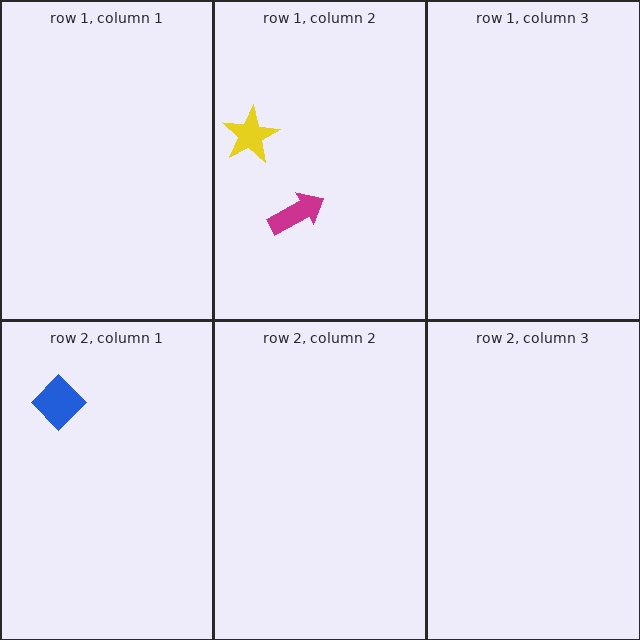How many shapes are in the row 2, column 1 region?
1.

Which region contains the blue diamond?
The row 2, column 1 region.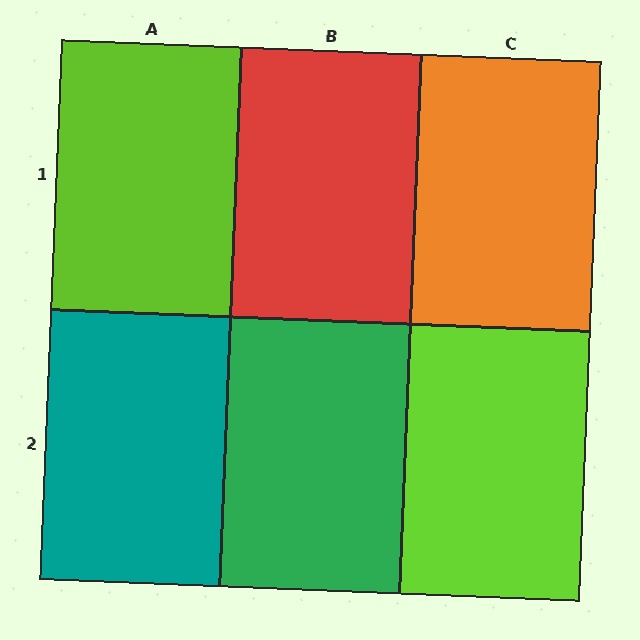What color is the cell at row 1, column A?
Lime.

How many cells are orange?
1 cell is orange.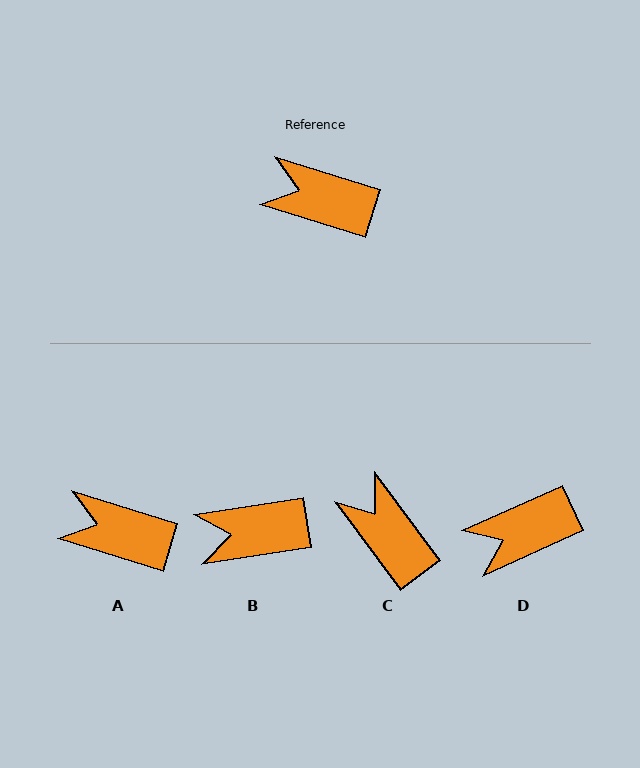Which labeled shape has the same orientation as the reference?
A.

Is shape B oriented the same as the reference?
No, it is off by about 26 degrees.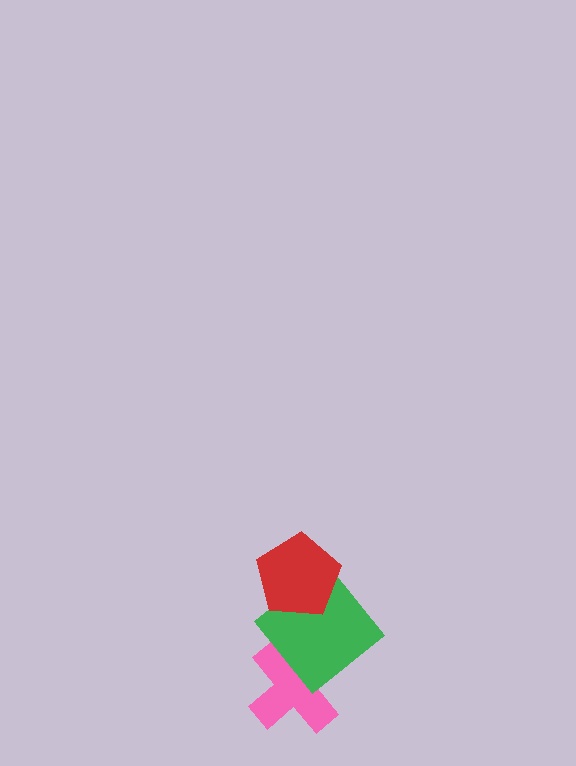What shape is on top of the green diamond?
The red pentagon is on top of the green diamond.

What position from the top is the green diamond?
The green diamond is 2nd from the top.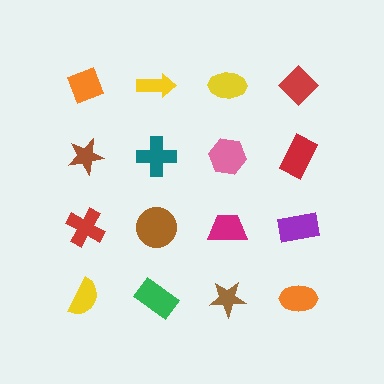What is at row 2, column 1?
A brown star.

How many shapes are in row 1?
4 shapes.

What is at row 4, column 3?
A brown star.